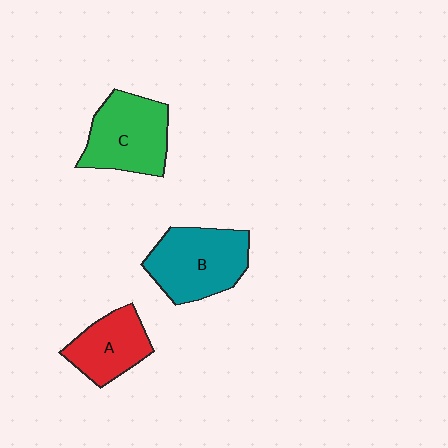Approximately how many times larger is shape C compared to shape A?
Approximately 1.3 times.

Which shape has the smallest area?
Shape A (red).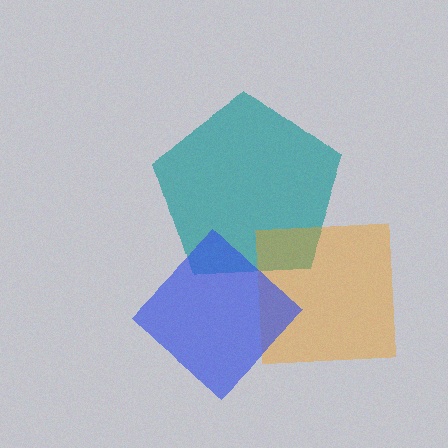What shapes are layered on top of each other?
The layered shapes are: a teal pentagon, an orange square, a blue diamond.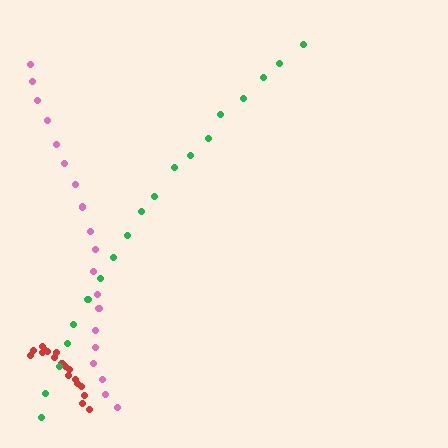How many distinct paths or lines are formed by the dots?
There are 3 distinct paths.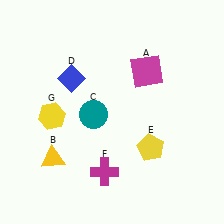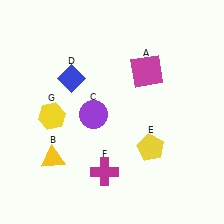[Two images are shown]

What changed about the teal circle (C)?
In Image 1, C is teal. In Image 2, it changed to purple.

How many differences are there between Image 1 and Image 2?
There is 1 difference between the two images.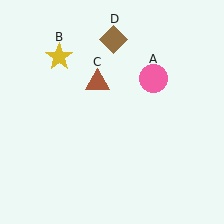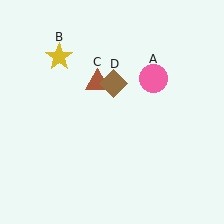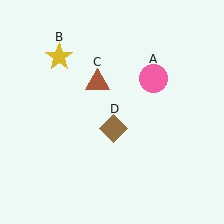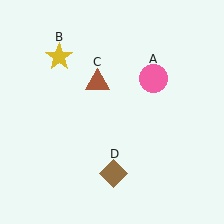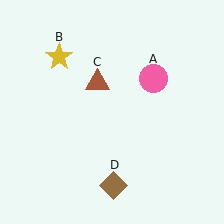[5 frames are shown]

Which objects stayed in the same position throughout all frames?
Pink circle (object A) and yellow star (object B) and brown triangle (object C) remained stationary.